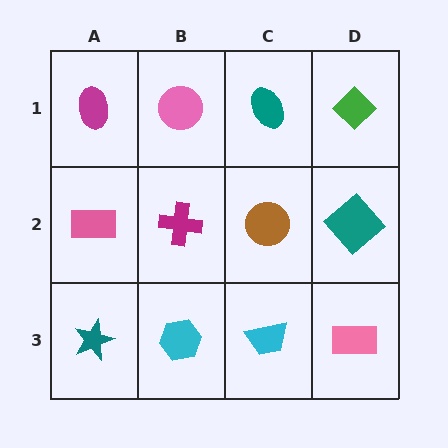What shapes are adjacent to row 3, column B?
A magenta cross (row 2, column B), a teal star (row 3, column A), a cyan trapezoid (row 3, column C).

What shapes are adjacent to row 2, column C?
A teal ellipse (row 1, column C), a cyan trapezoid (row 3, column C), a magenta cross (row 2, column B), a teal diamond (row 2, column D).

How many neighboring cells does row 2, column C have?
4.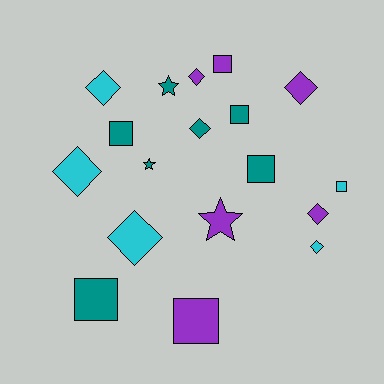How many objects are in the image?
There are 18 objects.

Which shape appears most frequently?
Diamond, with 8 objects.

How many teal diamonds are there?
There is 1 teal diamond.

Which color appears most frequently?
Teal, with 7 objects.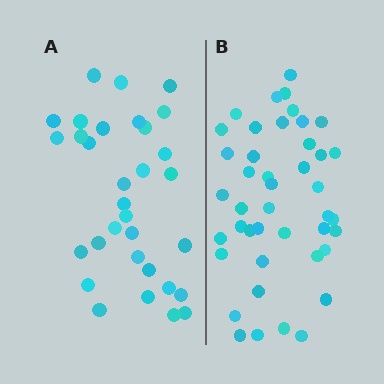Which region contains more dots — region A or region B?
Region B (the right region) has more dots.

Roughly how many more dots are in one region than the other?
Region B has roughly 12 or so more dots than region A.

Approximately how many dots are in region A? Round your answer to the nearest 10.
About 30 dots. (The exact count is 32, which rounds to 30.)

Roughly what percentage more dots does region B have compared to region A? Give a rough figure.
About 35% more.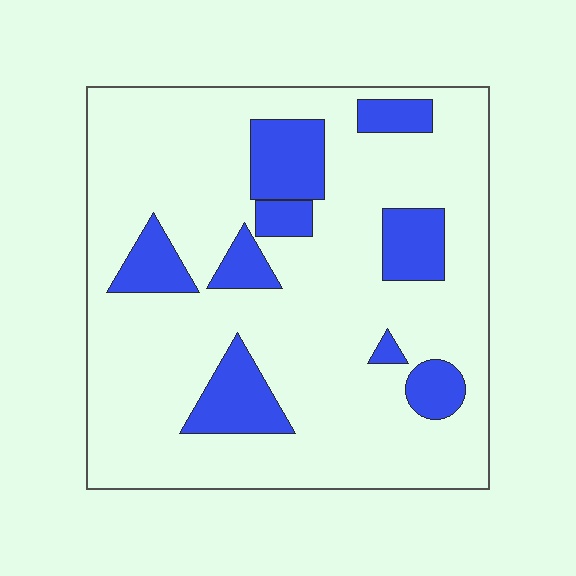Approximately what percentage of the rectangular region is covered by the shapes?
Approximately 20%.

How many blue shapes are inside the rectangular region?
9.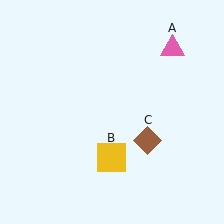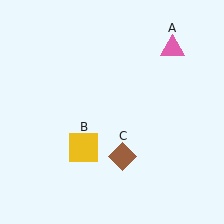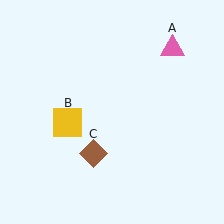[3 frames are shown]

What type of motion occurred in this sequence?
The yellow square (object B), brown diamond (object C) rotated clockwise around the center of the scene.